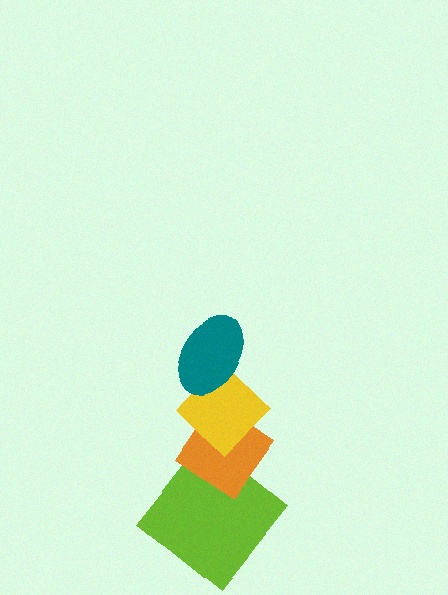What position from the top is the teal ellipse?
The teal ellipse is 1st from the top.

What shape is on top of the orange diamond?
The yellow diamond is on top of the orange diamond.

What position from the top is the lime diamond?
The lime diamond is 4th from the top.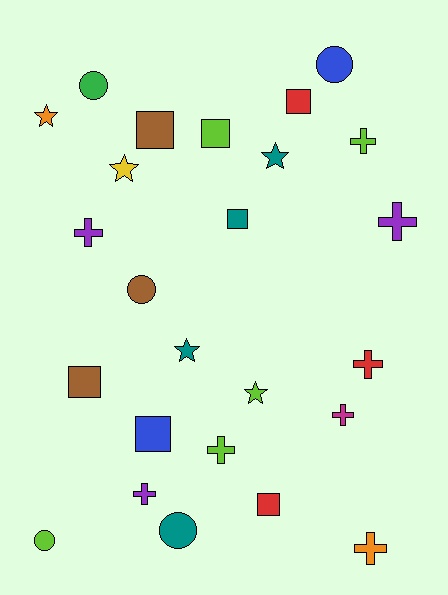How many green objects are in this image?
There is 1 green object.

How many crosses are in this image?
There are 8 crosses.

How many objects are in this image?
There are 25 objects.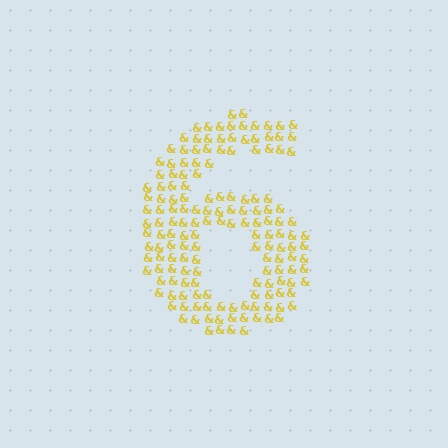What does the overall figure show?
The overall figure shows the digit 6.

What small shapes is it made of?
It is made of small ampersands.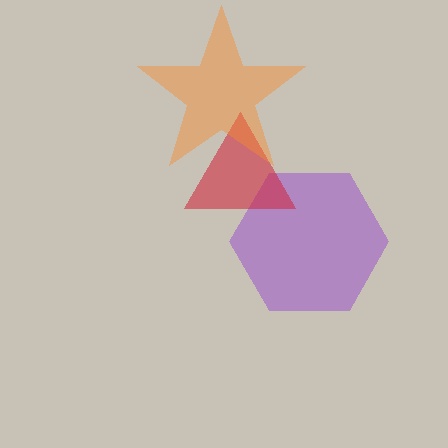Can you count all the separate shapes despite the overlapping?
Yes, there are 3 separate shapes.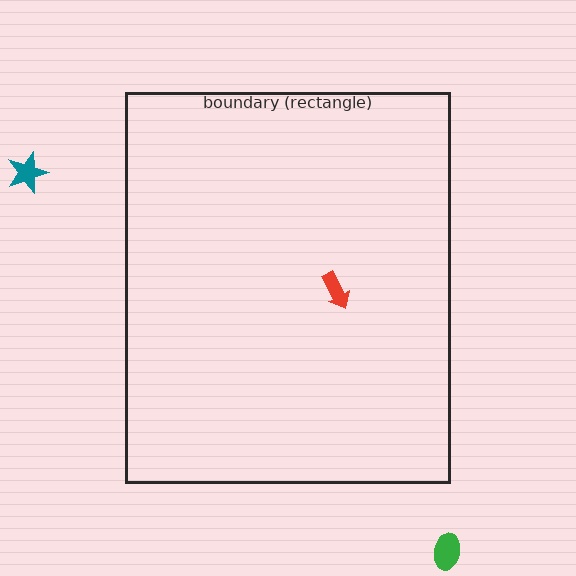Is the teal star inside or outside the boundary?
Outside.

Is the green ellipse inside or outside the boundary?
Outside.